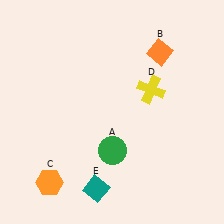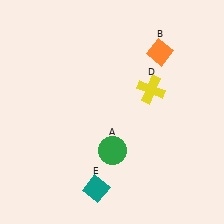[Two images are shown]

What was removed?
The orange hexagon (C) was removed in Image 2.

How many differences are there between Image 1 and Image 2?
There is 1 difference between the two images.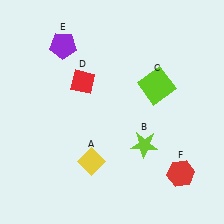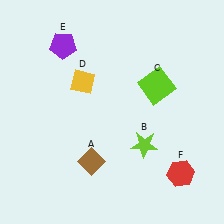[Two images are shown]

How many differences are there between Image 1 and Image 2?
There are 2 differences between the two images.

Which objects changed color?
A changed from yellow to brown. D changed from red to yellow.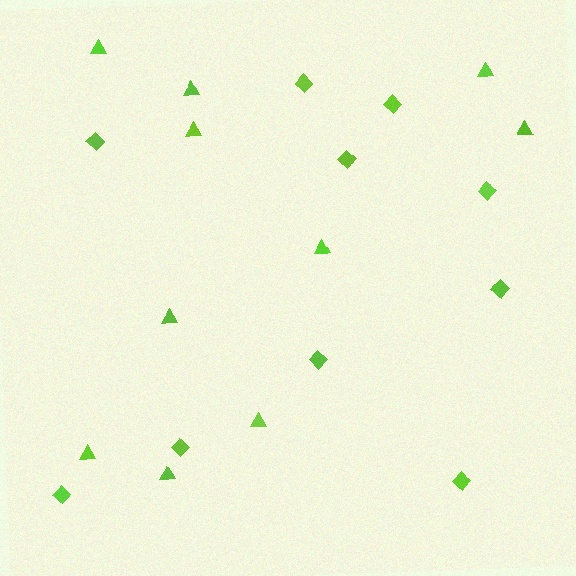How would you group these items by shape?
There are 2 groups: one group of triangles (10) and one group of diamonds (10).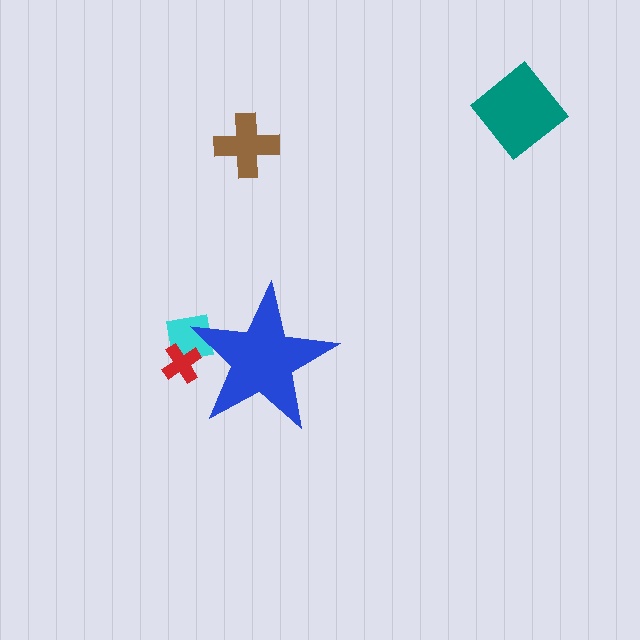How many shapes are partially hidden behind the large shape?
2 shapes are partially hidden.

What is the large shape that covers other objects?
A blue star.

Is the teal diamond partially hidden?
No, the teal diamond is fully visible.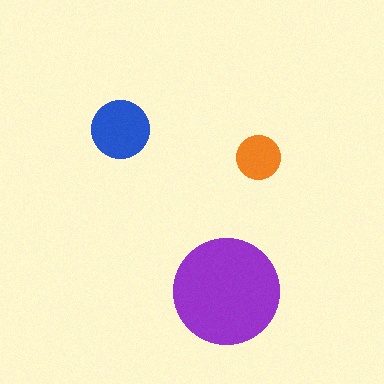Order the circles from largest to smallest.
the purple one, the blue one, the orange one.